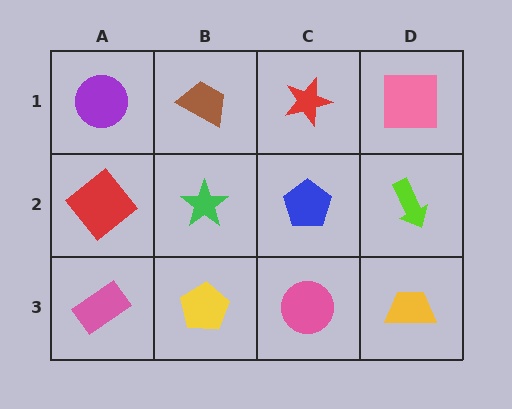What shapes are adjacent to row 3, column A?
A red diamond (row 2, column A), a yellow pentagon (row 3, column B).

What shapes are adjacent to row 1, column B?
A green star (row 2, column B), a purple circle (row 1, column A), a red star (row 1, column C).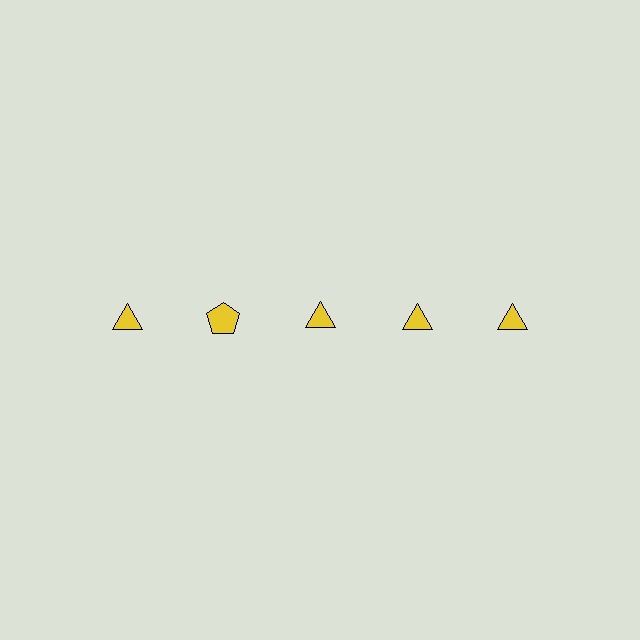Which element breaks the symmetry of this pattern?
The yellow pentagon in the top row, second from left column breaks the symmetry. All other shapes are yellow triangles.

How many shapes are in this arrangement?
There are 5 shapes arranged in a grid pattern.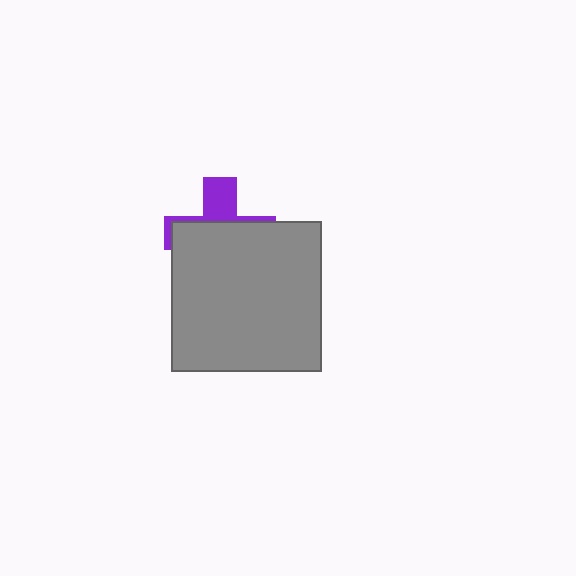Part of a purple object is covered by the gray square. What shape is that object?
It is a cross.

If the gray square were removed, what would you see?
You would see the complete purple cross.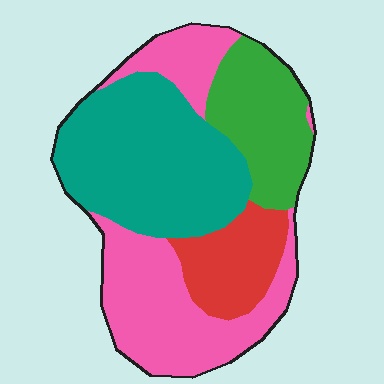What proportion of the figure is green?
Green covers around 20% of the figure.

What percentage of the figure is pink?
Pink takes up between a third and a half of the figure.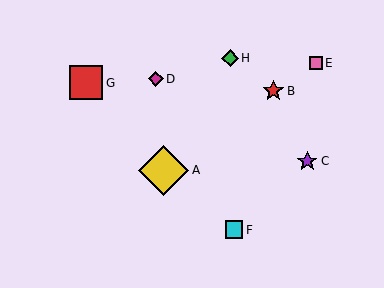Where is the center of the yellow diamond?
The center of the yellow diamond is at (163, 170).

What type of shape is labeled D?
Shape D is a magenta diamond.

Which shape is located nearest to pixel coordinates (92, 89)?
The red square (labeled G) at (86, 83) is nearest to that location.